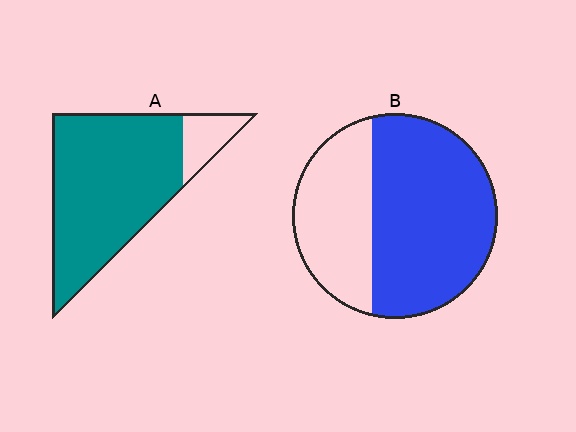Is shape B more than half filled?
Yes.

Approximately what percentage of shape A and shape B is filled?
A is approximately 85% and B is approximately 65%.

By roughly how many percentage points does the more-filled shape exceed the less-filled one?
By roughly 25 percentage points (A over B).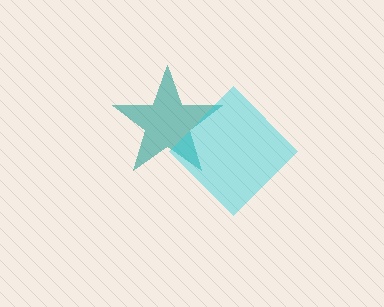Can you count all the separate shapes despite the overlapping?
Yes, there are 2 separate shapes.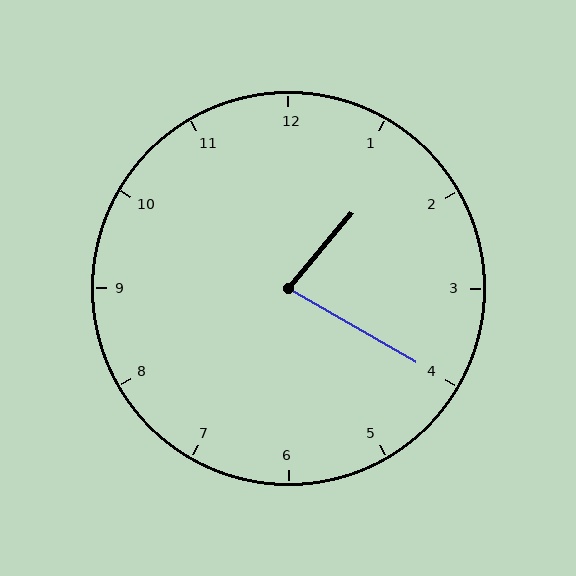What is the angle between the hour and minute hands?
Approximately 80 degrees.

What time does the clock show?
1:20.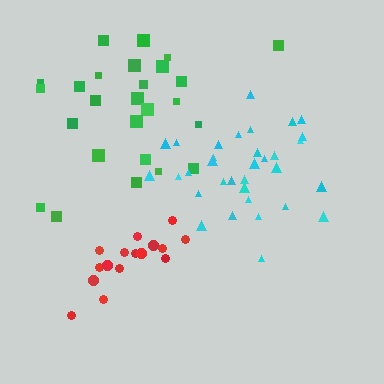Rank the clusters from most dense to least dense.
red, cyan, green.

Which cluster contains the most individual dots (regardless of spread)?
Cyan (33).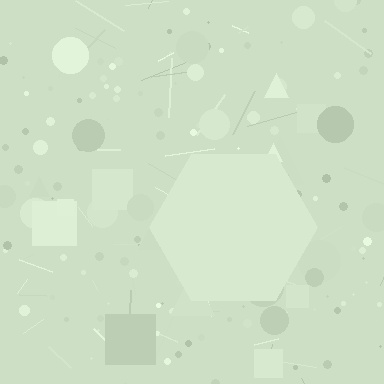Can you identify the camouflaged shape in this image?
The camouflaged shape is a hexagon.